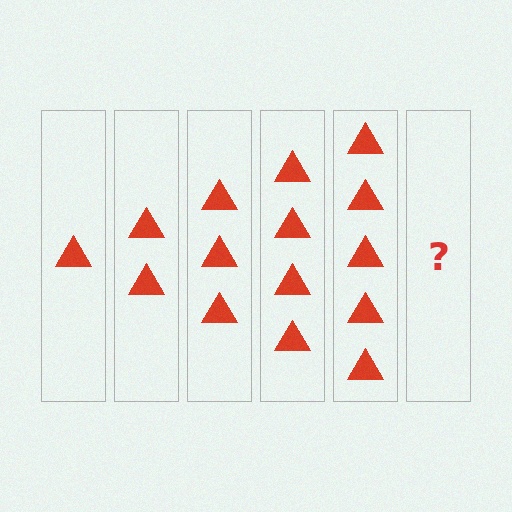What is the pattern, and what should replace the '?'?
The pattern is that each step adds one more triangle. The '?' should be 6 triangles.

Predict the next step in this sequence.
The next step is 6 triangles.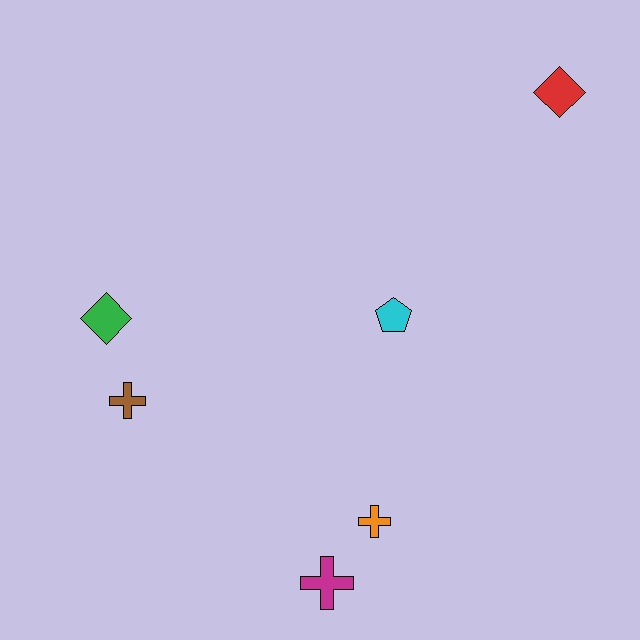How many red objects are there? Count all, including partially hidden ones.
There is 1 red object.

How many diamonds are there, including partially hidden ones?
There are 2 diamonds.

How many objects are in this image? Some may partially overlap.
There are 6 objects.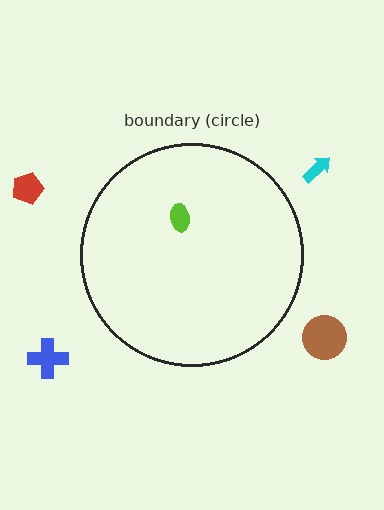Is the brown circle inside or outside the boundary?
Outside.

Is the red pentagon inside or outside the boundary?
Outside.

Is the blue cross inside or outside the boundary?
Outside.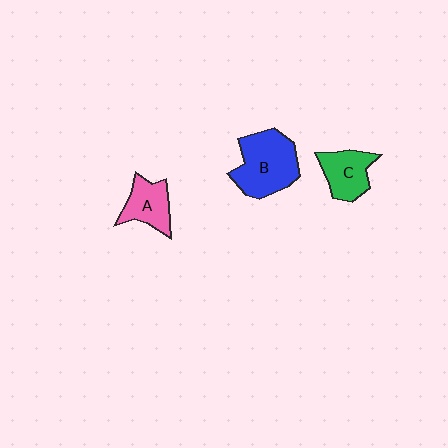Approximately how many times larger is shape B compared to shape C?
Approximately 1.6 times.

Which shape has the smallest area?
Shape A (pink).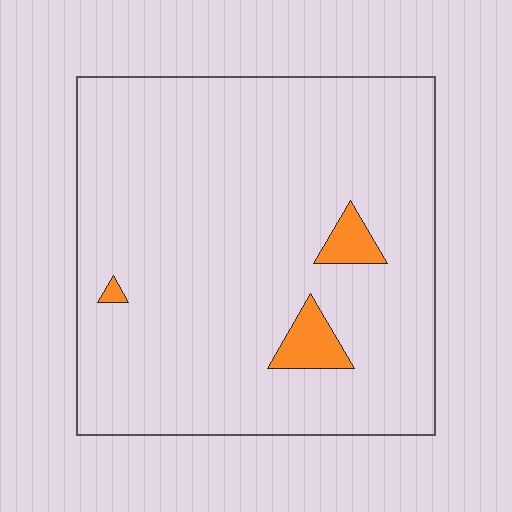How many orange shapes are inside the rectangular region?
3.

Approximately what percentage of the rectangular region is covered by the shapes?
Approximately 5%.